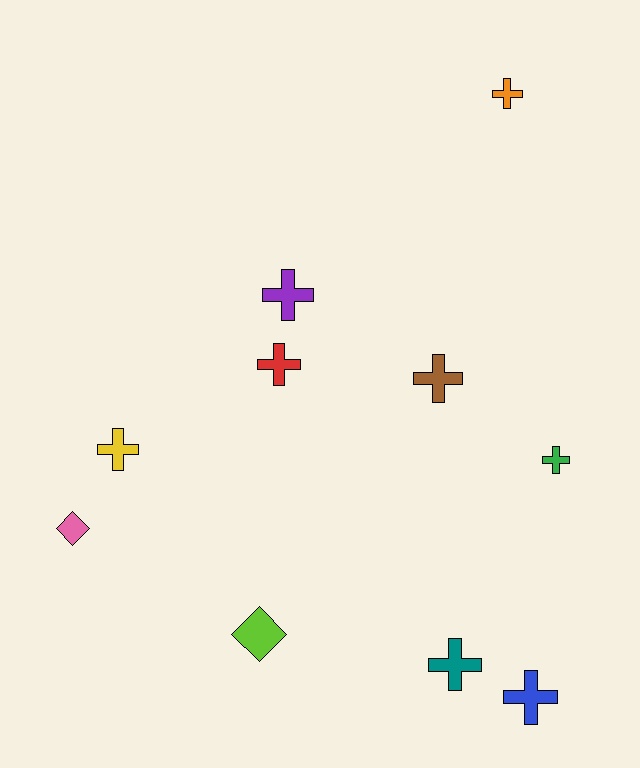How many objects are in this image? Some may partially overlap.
There are 10 objects.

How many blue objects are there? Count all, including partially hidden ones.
There is 1 blue object.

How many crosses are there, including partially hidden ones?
There are 8 crosses.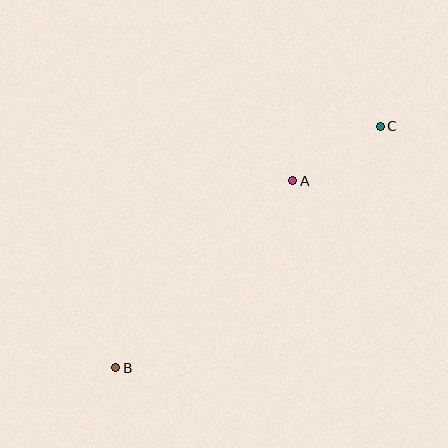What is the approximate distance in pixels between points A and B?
The distance between A and B is approximately 257 pixels.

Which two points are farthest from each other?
Points B and C are farthest from each other.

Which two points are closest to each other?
Points A and C are closest to each other.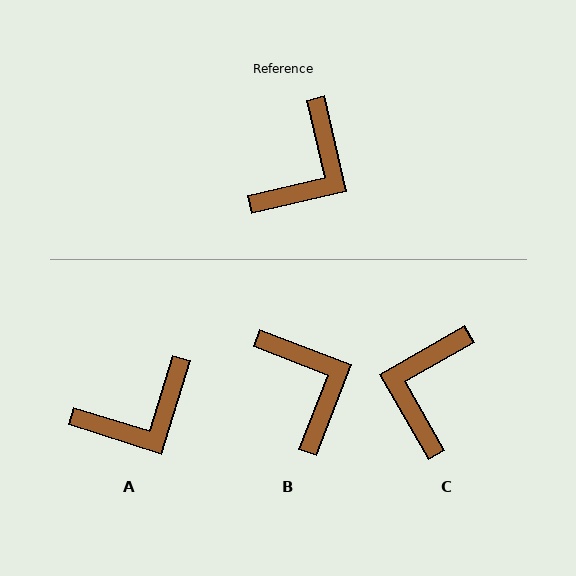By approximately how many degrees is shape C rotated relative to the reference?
Approximately 163 degrees clockwise.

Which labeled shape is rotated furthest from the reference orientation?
C, about 163 degrees away.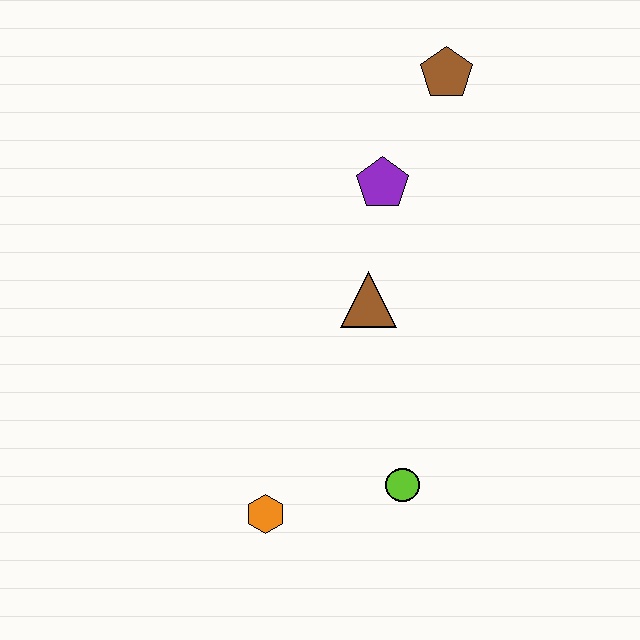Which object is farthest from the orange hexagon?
The brown pentagon is farthest from the orange hexagon.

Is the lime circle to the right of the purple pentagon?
Yes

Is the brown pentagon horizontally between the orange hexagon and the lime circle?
No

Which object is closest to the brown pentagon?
The purple pentagon is closest to the brown pentagon.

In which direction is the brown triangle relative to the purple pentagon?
The brown triangle is below the purple pentagon.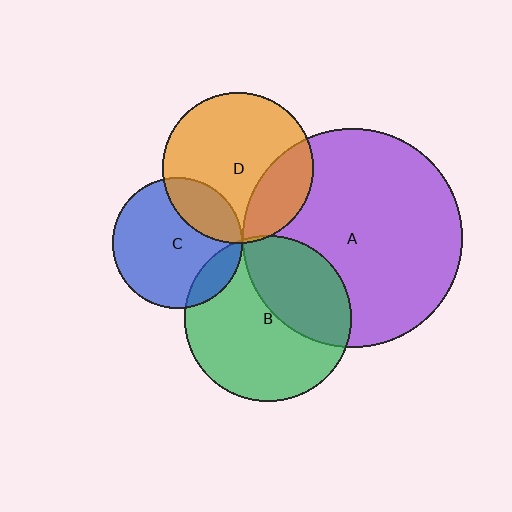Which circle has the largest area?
Circle A (purple).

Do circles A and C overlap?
Yes.